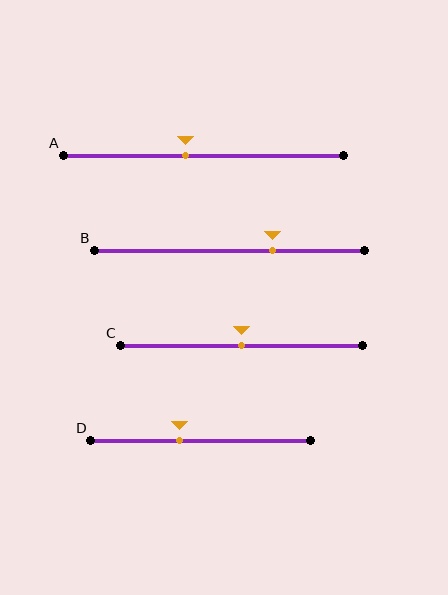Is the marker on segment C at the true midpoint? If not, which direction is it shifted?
Yes, the marker on segment C is at the true midpoint.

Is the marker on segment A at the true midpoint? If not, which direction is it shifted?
No, the marker on segment A is shifted to the left by about 6% of the segment length.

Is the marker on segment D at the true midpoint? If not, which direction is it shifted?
No, the marker on segment D is shifted to the left by about 10% of the segment length.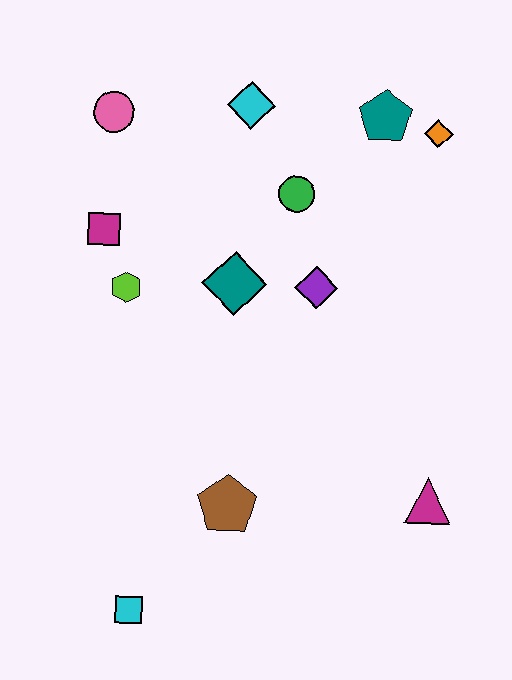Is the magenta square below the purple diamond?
No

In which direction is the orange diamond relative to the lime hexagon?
The orange diamond is to the right of the lime hexagon.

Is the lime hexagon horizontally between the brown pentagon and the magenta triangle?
No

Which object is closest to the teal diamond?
The purple diamond is closest to the teal diamond.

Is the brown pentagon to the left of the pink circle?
No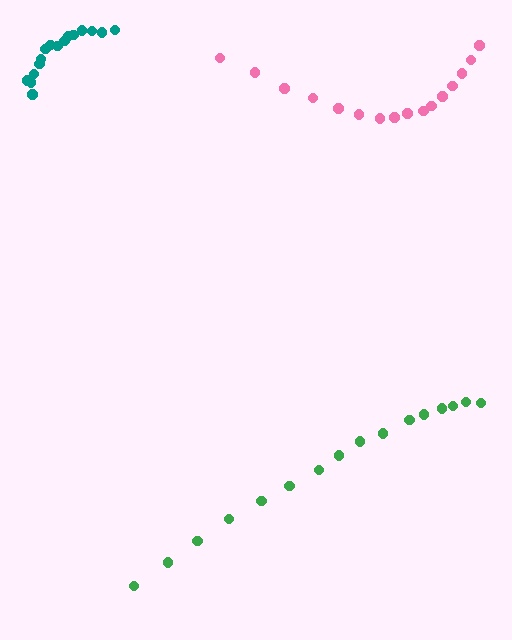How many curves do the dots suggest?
There are 3 distinct paths.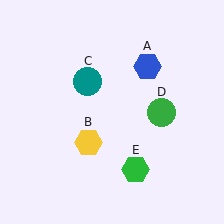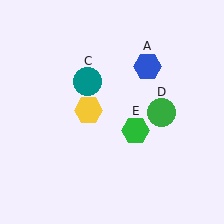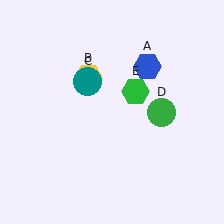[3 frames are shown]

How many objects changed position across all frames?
2 objects changed position: yellow hexagon (object B), green hexagon (object E).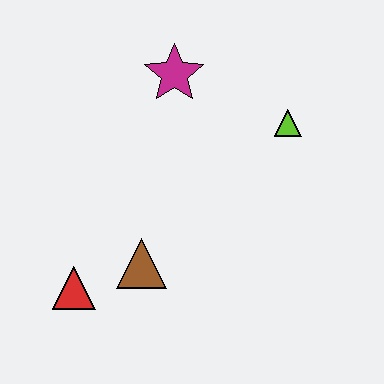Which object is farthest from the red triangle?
The lime triangle is farthest from the red triangle.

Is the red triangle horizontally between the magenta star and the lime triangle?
No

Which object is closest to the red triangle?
The brown triangle is closest to the red triangle.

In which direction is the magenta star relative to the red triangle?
The magenta star is above the red triangle.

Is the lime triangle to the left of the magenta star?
No